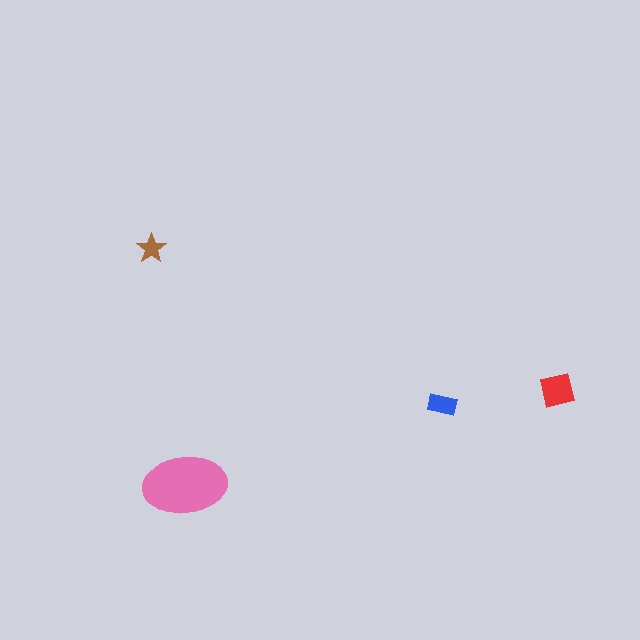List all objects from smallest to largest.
The brown star, the blue rectangle, the red square, the pink ellipse.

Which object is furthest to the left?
The brown star is leftmost.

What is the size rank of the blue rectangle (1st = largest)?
3rd.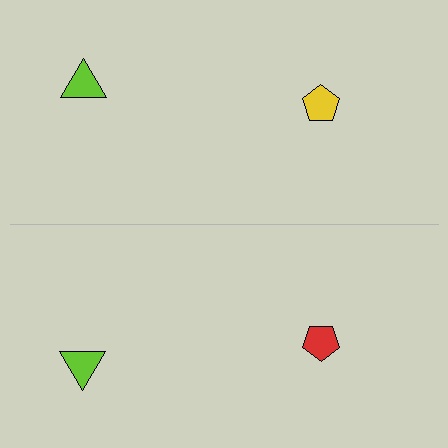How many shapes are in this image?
There are 4 shapes in this image.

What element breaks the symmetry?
The red pentagon on the bottom side breaks the symmetry — its mirror counterpart is yellow.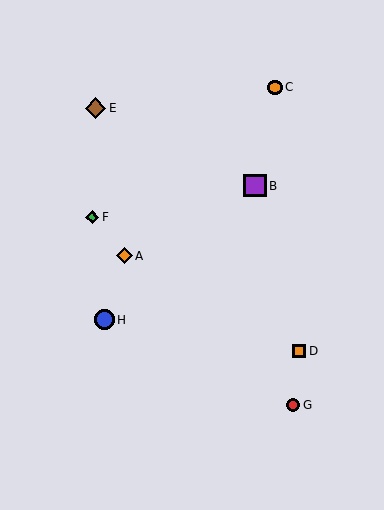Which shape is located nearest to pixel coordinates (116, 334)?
The blue circle (labeled H) at (105, 320) is nearest to that location.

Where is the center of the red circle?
The center of the red circle is at (293, 405).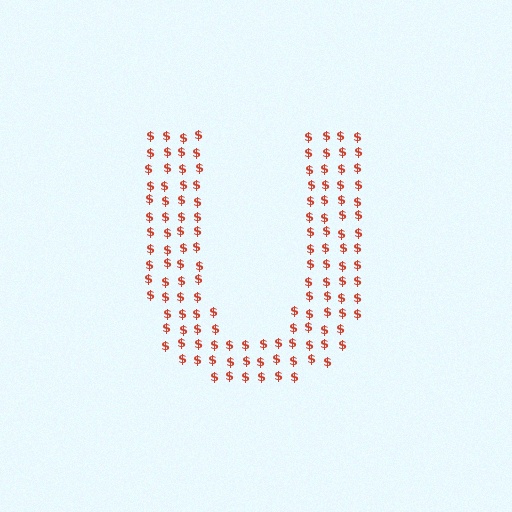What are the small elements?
The small elements are dollar signs.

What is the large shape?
The large shape is the letter U.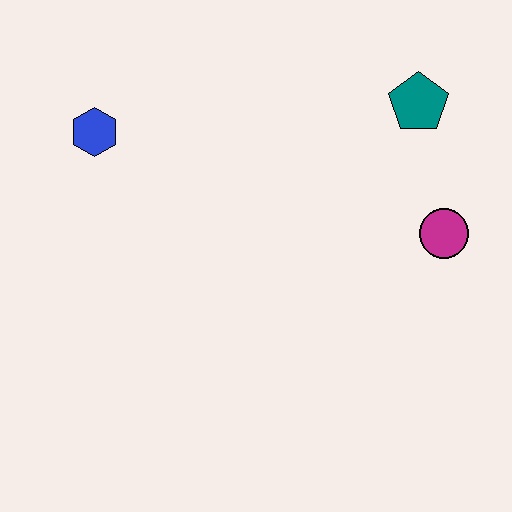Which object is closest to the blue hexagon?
The teal pentagon is closest to the blue hexagon.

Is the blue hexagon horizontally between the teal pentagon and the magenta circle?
No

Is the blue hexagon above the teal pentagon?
No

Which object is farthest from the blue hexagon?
The magenta circle is farthest from the blue hexagon.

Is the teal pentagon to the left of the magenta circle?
Yes